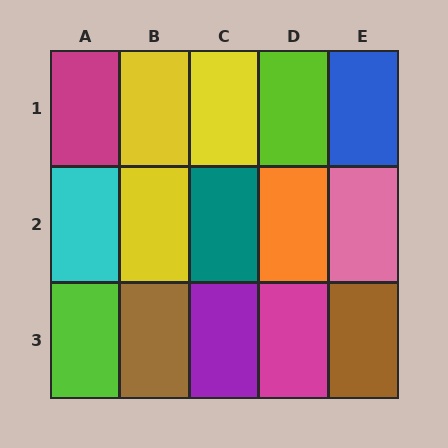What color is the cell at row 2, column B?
Yellow.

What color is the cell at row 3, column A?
Lime.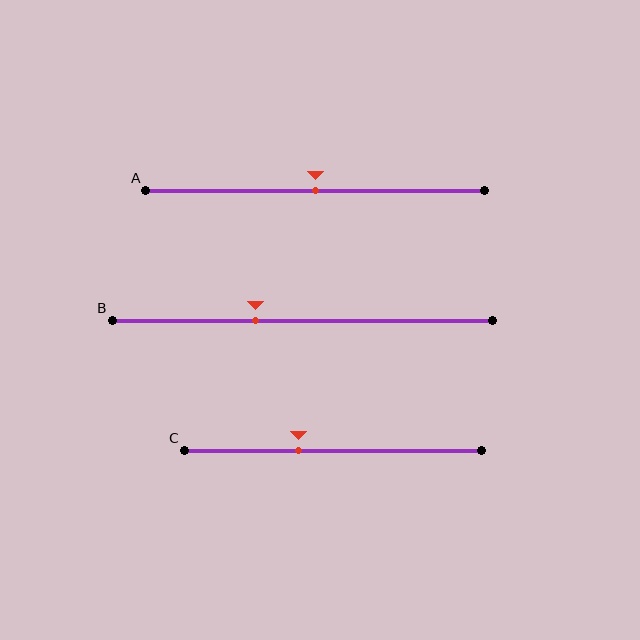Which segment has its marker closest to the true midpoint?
Segment A has its marker closest to the true midpoint.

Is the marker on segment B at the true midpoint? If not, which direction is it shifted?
No, the marker on segment B is shifted to the left by about 12% of the segment length.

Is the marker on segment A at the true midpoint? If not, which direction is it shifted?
Yes, the marker on segment A is at the true midpoint.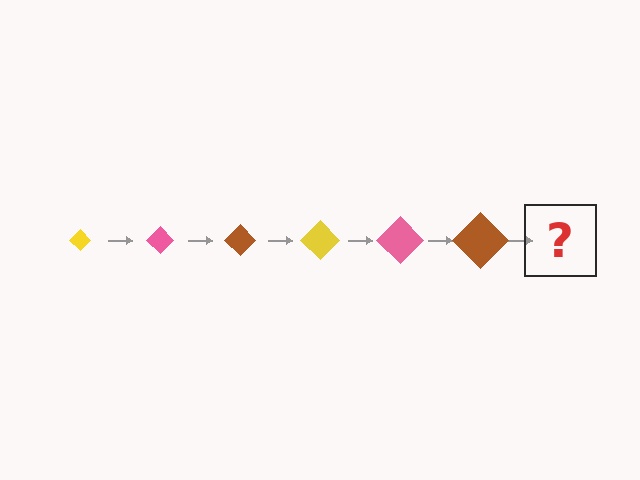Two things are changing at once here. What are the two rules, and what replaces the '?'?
The two rules are that the diamond grows larger each step and the color cycles through yellow, pink, and brown. The '?' should be a yellow diamond, larger than the previous one.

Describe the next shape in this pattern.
It should be a yellow diamond, larger than the previous one.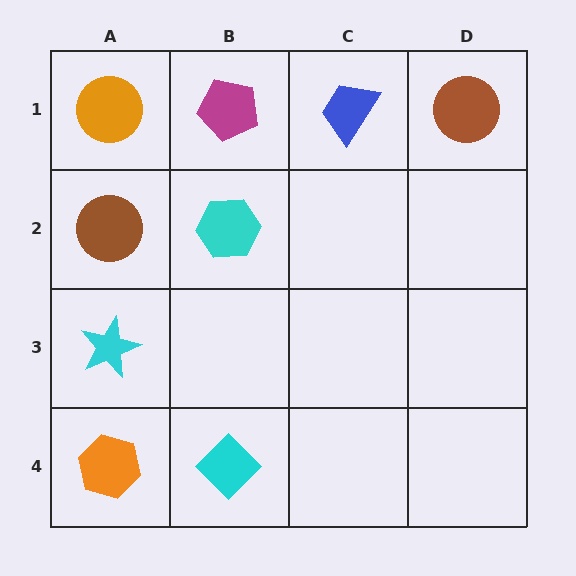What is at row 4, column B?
A cyan diamond.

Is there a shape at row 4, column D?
No, that cell is empty.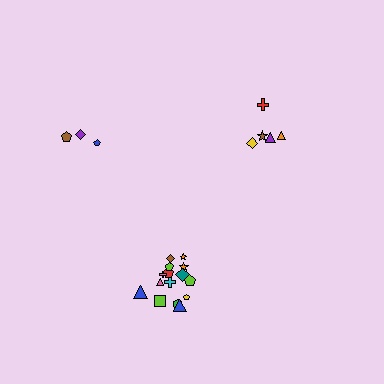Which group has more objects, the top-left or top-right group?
The top-right group.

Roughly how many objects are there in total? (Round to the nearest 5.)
Roughly 25 objects in total.